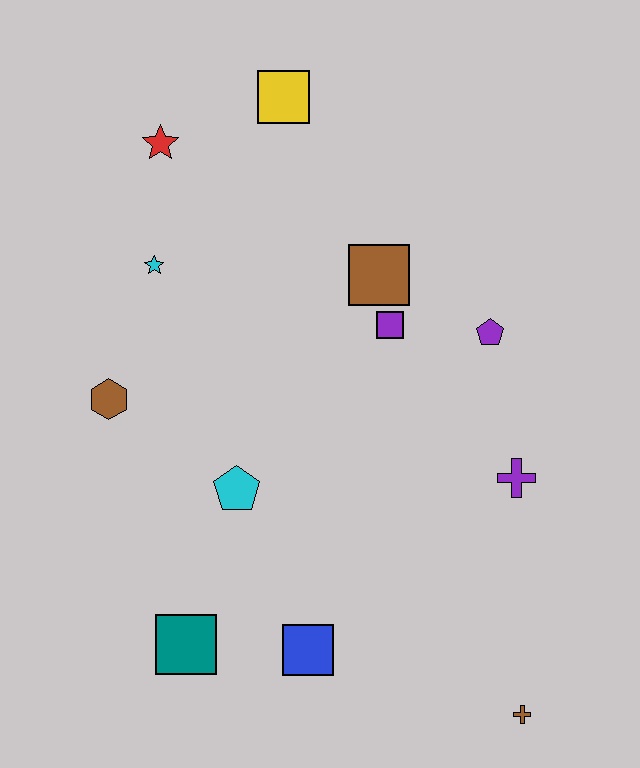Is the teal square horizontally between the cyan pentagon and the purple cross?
No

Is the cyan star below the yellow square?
Yes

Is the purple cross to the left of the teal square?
No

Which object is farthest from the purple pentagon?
The teal square is farthest from the purple pentagon.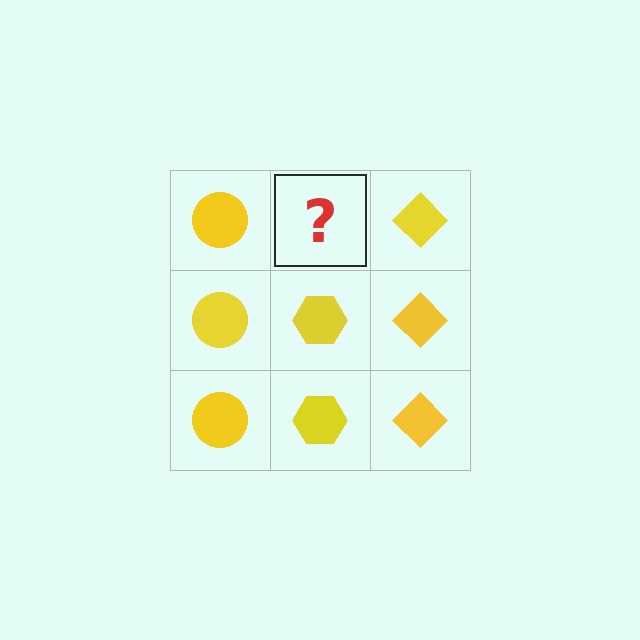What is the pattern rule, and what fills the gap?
The rule is that each column has a consistent shape. The gap should be filled with a yellow hexagon.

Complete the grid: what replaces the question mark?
The question mark should be replaced with a yellow hexagon.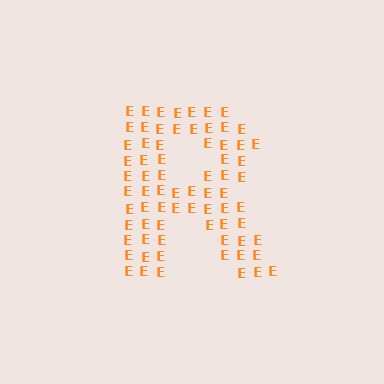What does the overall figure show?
The overall figure shows the letter R.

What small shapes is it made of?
It is made of small letter E's.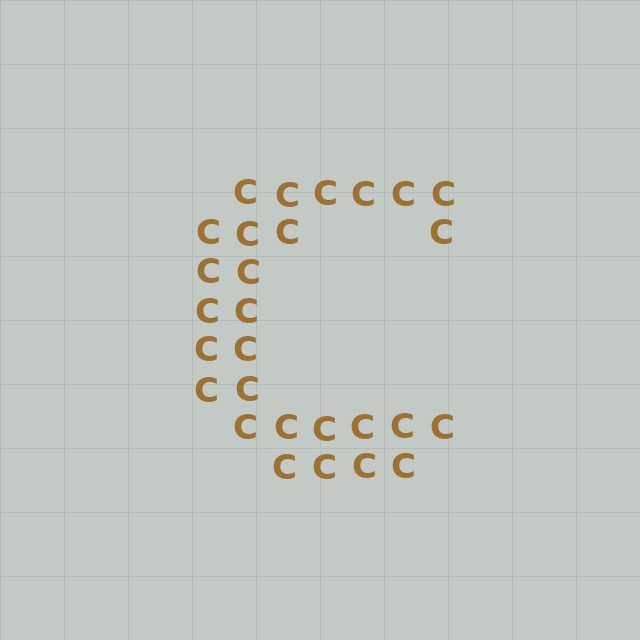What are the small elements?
The small elements are letter C's.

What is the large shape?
The large shape is the letter C.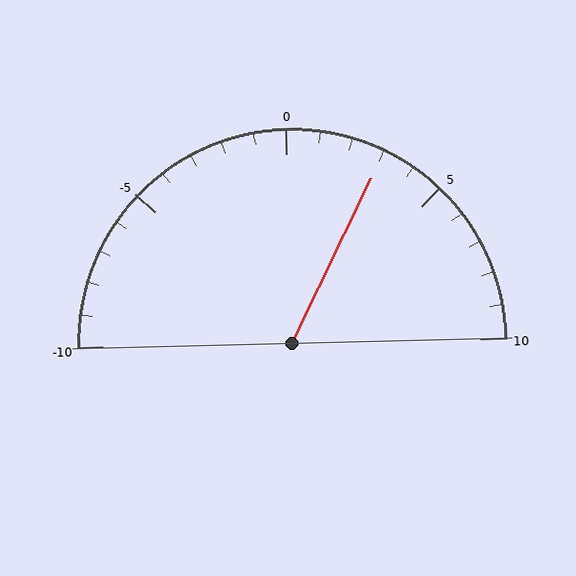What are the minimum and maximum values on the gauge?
The gauge ranges from -10 to 10.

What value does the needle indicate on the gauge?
The needle indicates approximately 3.